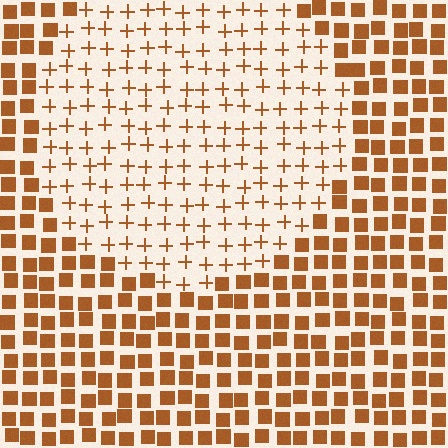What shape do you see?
I see a circle.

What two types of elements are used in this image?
The image uses plus signs inside the circle region and squares outside it.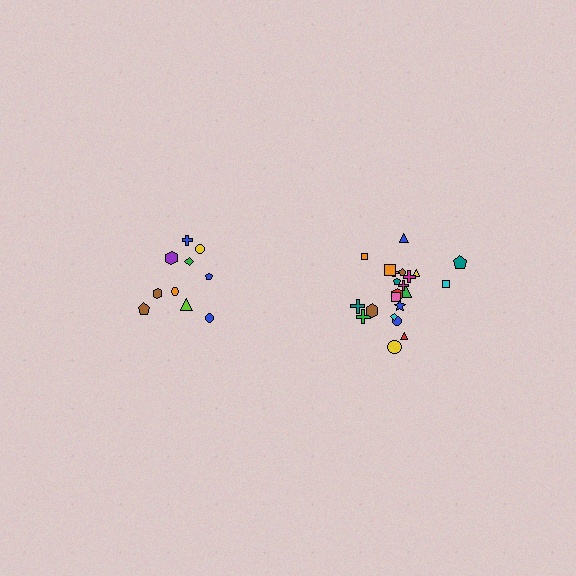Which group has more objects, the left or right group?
The right group.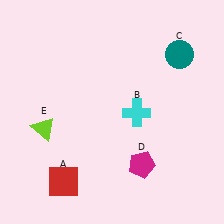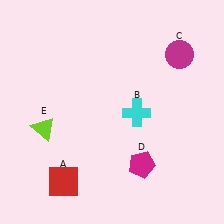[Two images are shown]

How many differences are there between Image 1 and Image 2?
There is 1 difference between the two images.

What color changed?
The circle (C) changed from teal in Image 1 to magenta in Image 2.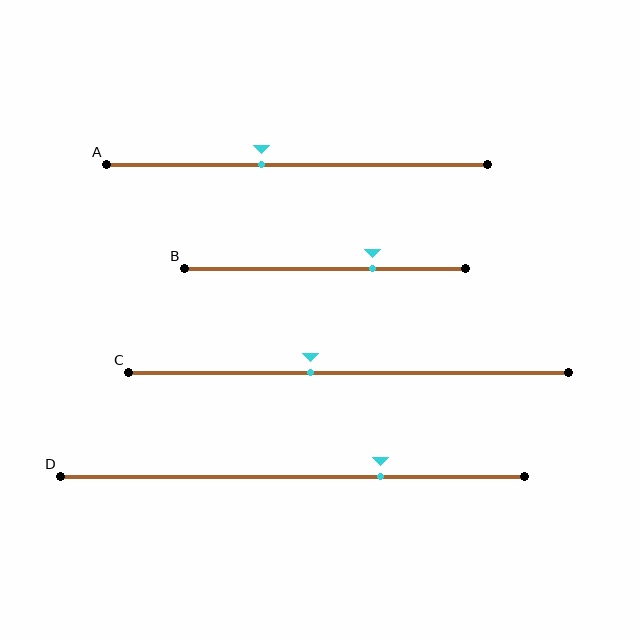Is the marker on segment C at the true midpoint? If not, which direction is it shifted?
No, the marker on segment C is shifted to the left by about 9% of the segment length.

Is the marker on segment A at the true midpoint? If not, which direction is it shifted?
No, the marker on segment A is shifted to the left by about 10% of the segment length.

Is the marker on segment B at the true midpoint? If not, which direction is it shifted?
No, the marker on segment B is shifted to the right by about 17% of the segment length.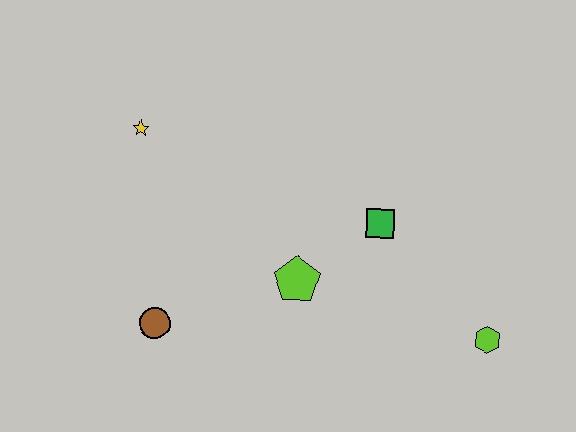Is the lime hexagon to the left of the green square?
No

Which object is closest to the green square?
The lime pentagon is closest to the green square.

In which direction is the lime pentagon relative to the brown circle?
The lime pentagon is to the right of the brown circle.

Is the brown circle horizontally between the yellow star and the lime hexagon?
Yes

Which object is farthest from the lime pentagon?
The yellow star is farthest from the lime pentagon.